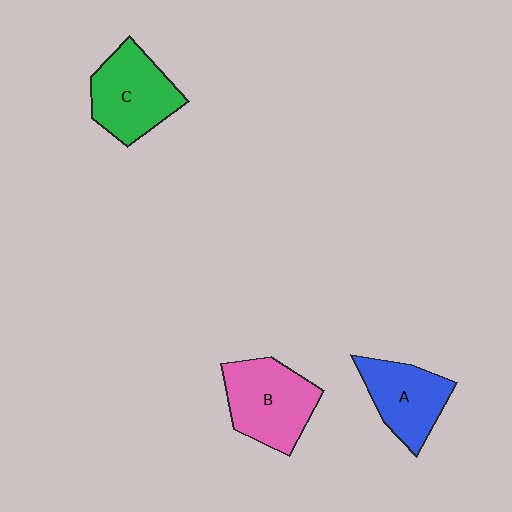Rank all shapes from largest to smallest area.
From largest to smallest: B (pink), C (green), A (blue).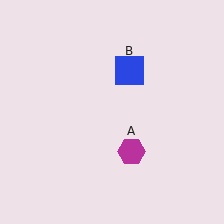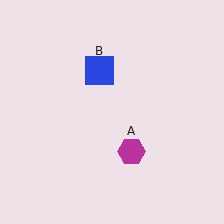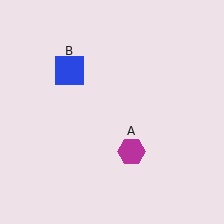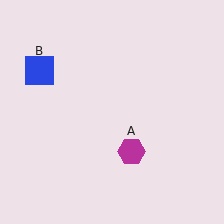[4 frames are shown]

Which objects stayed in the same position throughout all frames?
Magenta hexagon (object A) remained stationary.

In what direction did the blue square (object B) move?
The blue square (object B) moved left.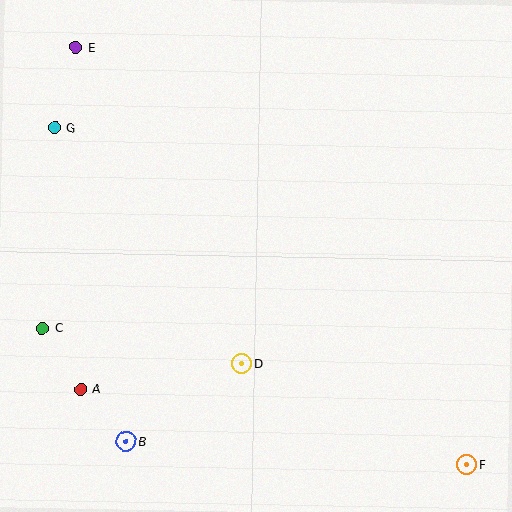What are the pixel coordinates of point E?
Point E is at (76, 47).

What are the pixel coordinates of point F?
Point F is at (467, 465).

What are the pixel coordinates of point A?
Point A is at (81, 389).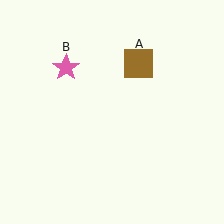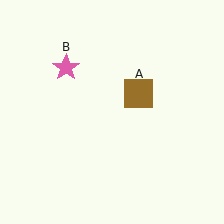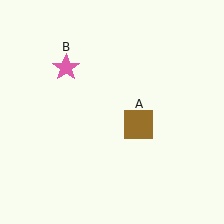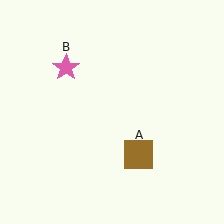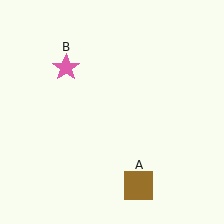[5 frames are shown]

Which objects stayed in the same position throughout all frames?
Pink star (object B) remained stationary.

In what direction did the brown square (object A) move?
The brown square (object A) moved down.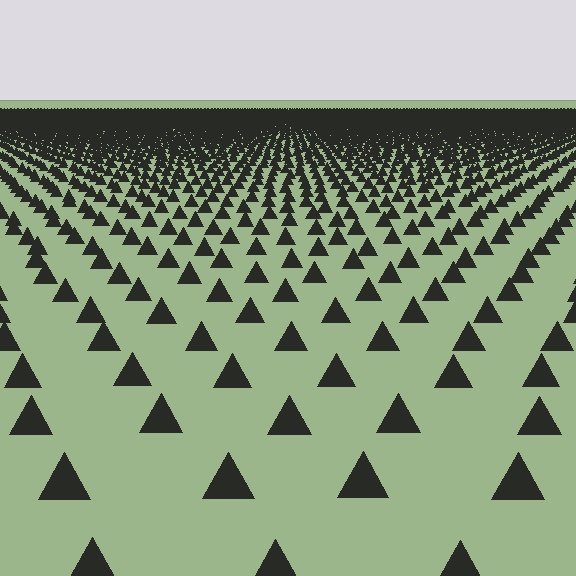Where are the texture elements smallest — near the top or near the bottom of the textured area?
Near the top.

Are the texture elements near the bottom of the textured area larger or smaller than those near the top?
Larger. Near the bottom, elements are closer to the viewer and appear at a bigger on-screen size.